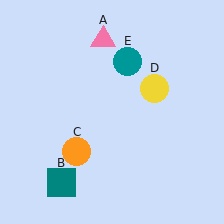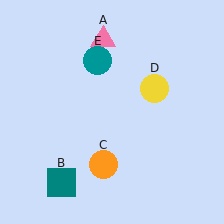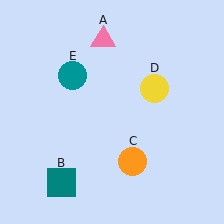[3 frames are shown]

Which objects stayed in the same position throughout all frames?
Pink triangle (object A) and teal square (object B) and yellow circle (object D) remained stationary.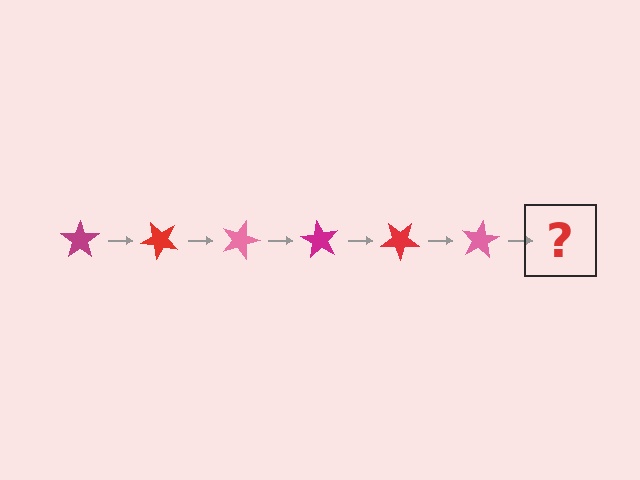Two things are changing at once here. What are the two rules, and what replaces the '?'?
The two rules are that it rotates 45 degrees each step and the color cycles through magenta, red, and pink. The '?' should be a magenta star, rotated 270 degrees from the start.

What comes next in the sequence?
The next element should be a magenta star, rotated 270 degrees from the start.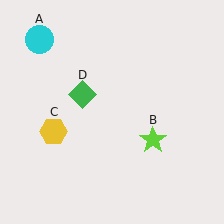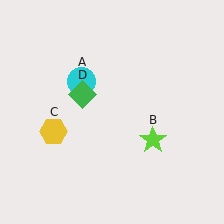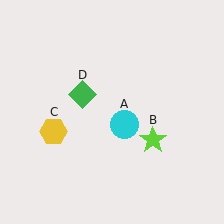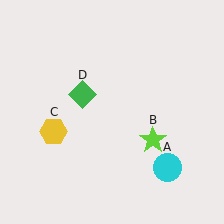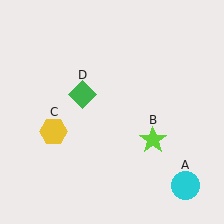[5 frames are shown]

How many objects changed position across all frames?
1 object changed position: cyan circle (object A).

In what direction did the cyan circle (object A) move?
The cyan circle (object A) moved down and to the right.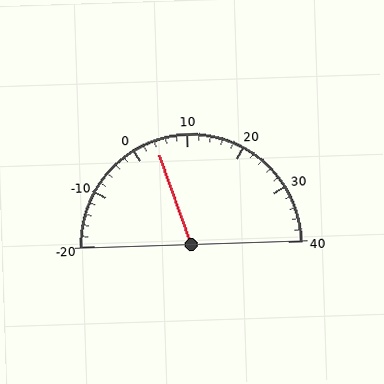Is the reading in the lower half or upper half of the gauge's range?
The reading is in the lower half of the range (-20 to 40).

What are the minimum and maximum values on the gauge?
The gauge ranges from -20 to 40.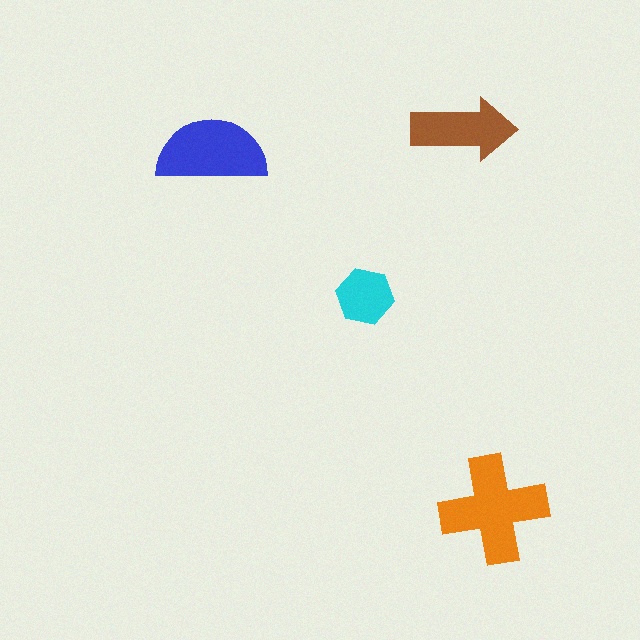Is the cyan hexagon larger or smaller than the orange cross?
Smaller.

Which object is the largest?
The orange cross.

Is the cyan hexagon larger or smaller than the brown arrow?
Smaller.